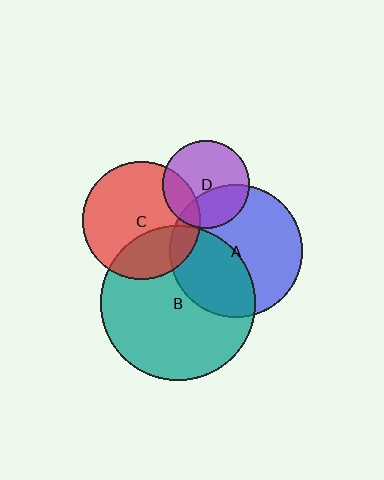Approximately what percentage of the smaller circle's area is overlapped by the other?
Approximately 25%.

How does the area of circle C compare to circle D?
Approximately 1.8 times.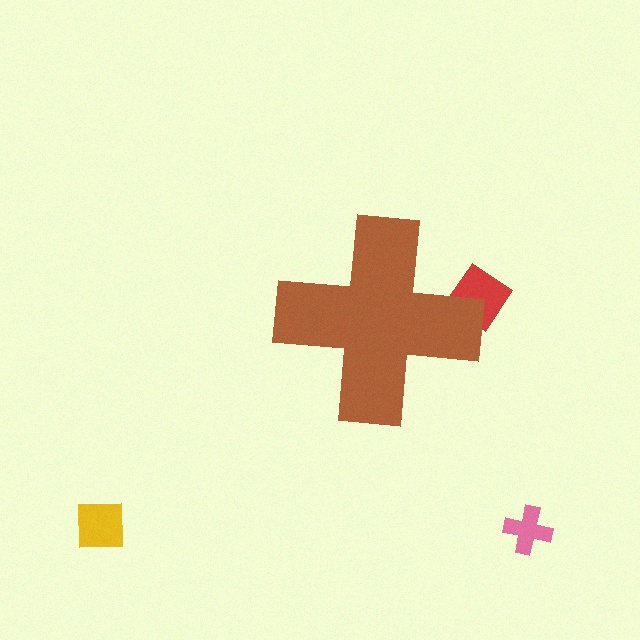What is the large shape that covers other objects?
A brown cross.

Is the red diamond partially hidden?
Yes, the red diamond is partially hidden behind the brown cross.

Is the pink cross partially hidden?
No, the pink cross is fully visible.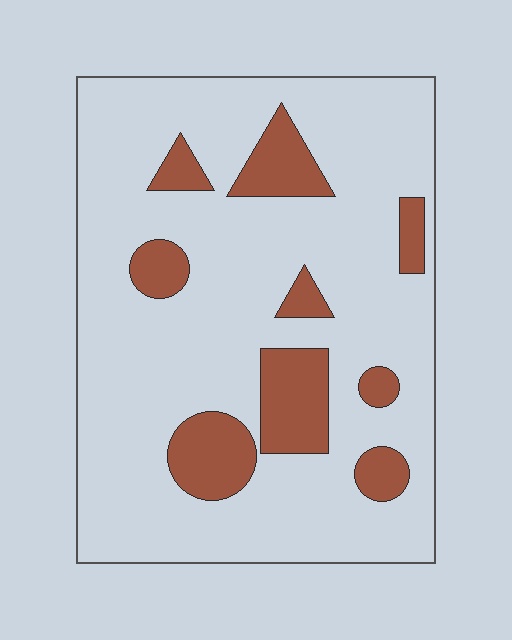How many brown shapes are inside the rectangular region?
9.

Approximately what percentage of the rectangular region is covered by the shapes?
Approximately 20%.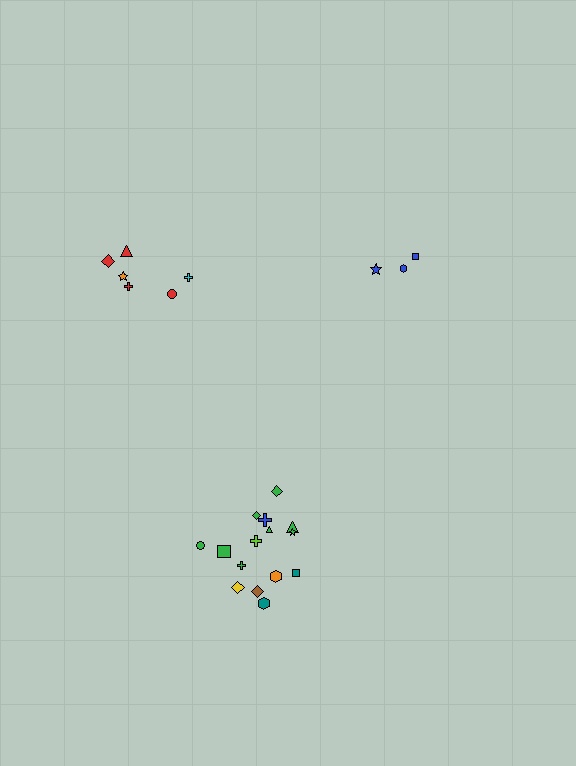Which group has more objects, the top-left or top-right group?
The top-left group.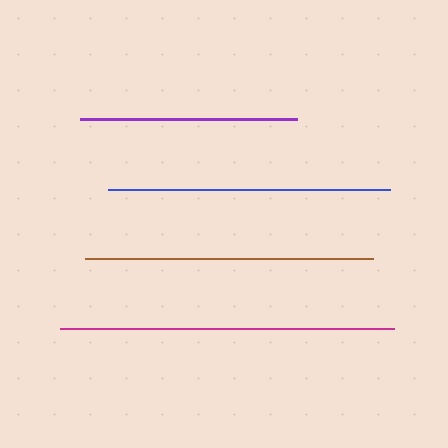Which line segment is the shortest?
The purple line is the shortest at approximately 217 pixels.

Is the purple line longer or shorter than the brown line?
The brown line is longer than the purple line.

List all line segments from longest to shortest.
From longest to shortest: magenta, brown, blue, purple.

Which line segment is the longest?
The magenta line is the longest at approximately 334 pixels.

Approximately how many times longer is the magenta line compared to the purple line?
The magenta line is approximately 1.5 times the length of the purple line.